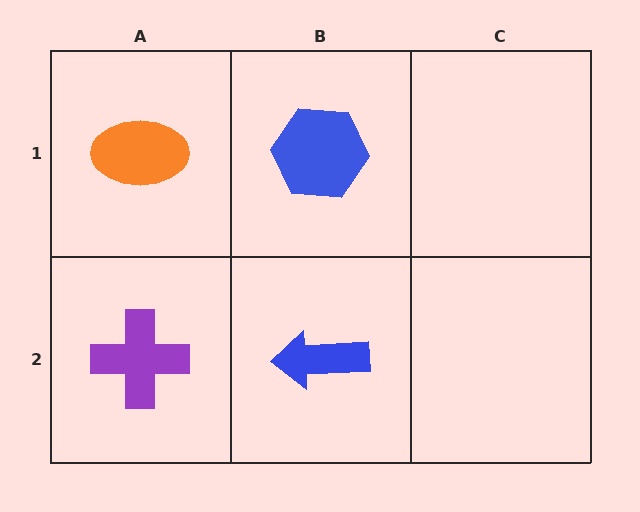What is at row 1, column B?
A blue hexagon.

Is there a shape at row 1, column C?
No, that cell is empty.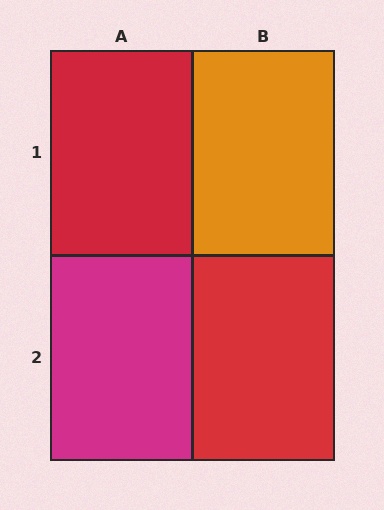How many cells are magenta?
1 cell is magenta.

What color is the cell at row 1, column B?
Orange.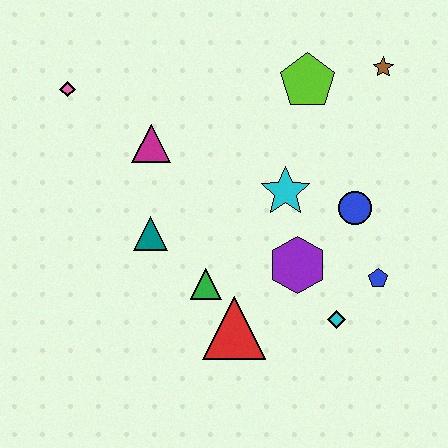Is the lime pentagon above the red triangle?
Yes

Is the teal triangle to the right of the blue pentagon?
No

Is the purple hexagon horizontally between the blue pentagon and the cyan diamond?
No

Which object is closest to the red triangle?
The green triangle is closest to the red triangle.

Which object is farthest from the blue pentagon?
The pink diamond is farthest from the blue pentagon.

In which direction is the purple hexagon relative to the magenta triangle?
The purple hexagon is to the right of the magenta triangle.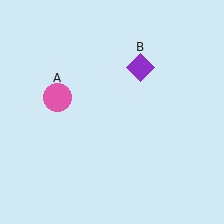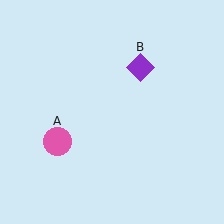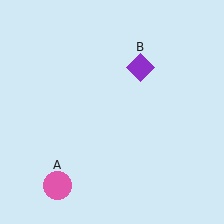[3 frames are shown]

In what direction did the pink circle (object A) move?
The pink circle (object A) moved down.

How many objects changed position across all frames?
1 object changed position: pink circle (object A).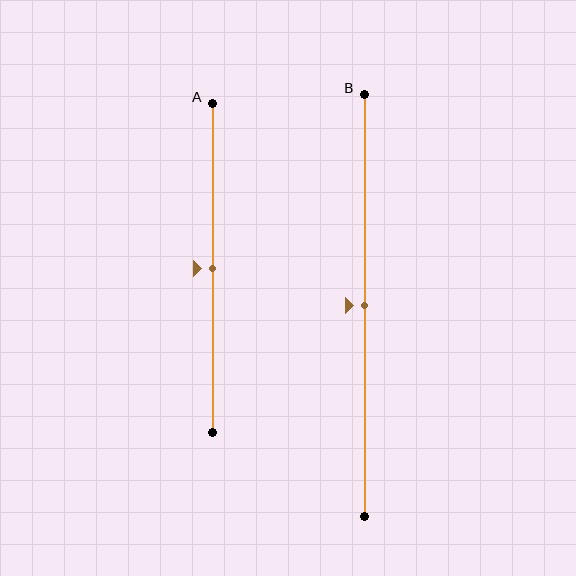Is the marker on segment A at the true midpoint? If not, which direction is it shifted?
Yes, the marker on segment A is at the true midpoint.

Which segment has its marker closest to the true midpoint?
Segment A has its marker closest to the true midpoint.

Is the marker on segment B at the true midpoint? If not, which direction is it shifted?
Yes, the marker on segment B is at the true midpoint.